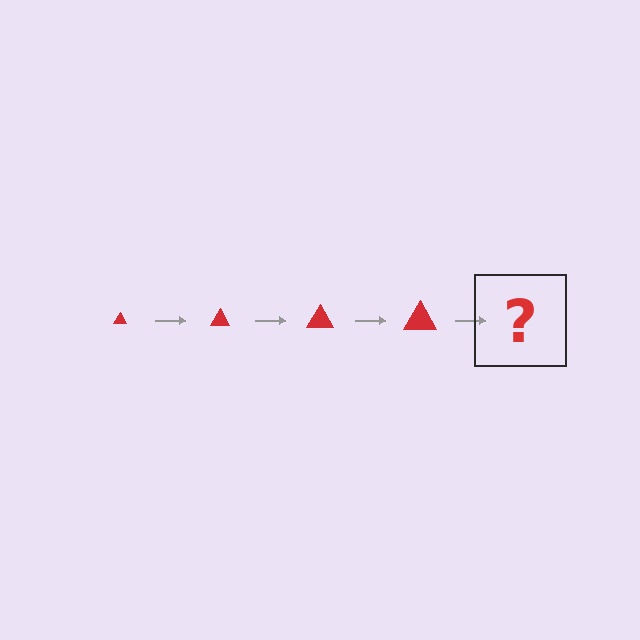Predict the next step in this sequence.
The next step is a red triangle, larger than the previous one.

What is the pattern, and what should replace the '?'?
The pattern is that the triangle gets progressively larger each step. The '?' should be a red triangle, larger than the previous one.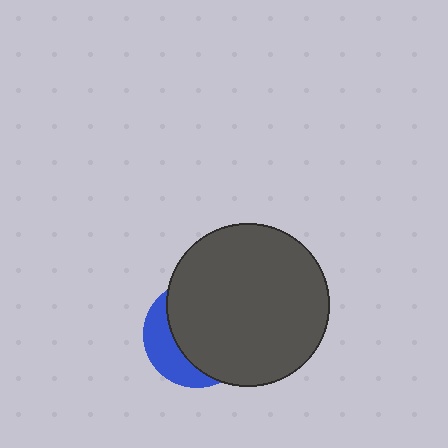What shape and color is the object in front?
The object in front is a dark gray circle.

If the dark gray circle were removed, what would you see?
You would see the complete blue circle.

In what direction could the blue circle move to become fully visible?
The blue circle could move left. That would shift it out from behind the dark gray circle entirely.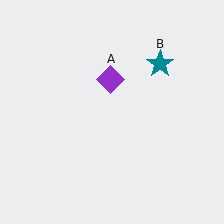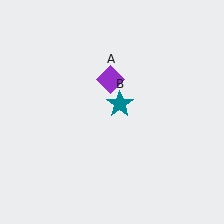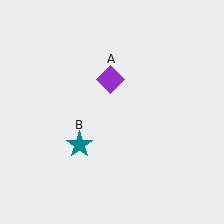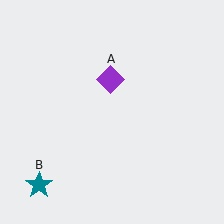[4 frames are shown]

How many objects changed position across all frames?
1 object changed position: teal star (object B).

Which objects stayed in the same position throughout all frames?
Purple diamond (object A) remained stationary.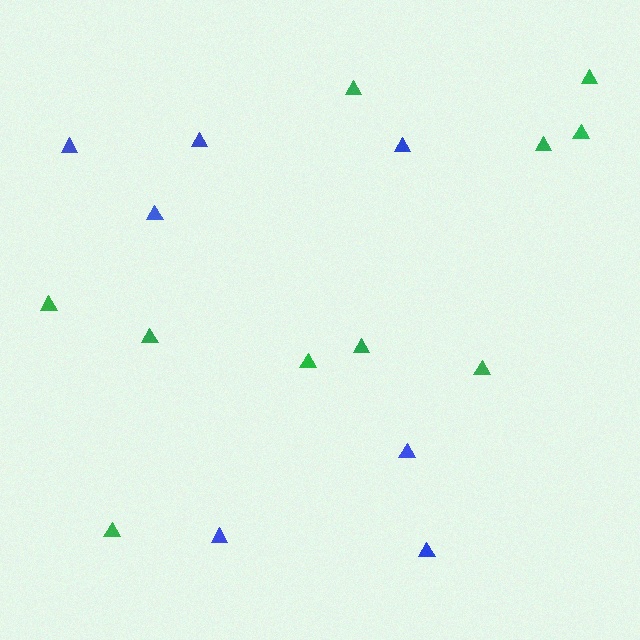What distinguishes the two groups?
There are 2 groups: one group of blue triangles (7) and one group of green triangles (10).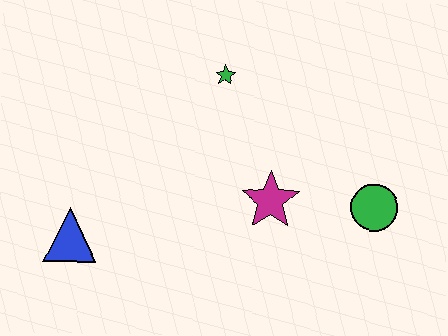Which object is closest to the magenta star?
The green circle is closest to the magenta star.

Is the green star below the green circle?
No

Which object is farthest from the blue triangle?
The green circle is farthest from the blue triangle.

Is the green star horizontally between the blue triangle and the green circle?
Yes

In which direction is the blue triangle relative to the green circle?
The blue triangle is to the left of the green circle.